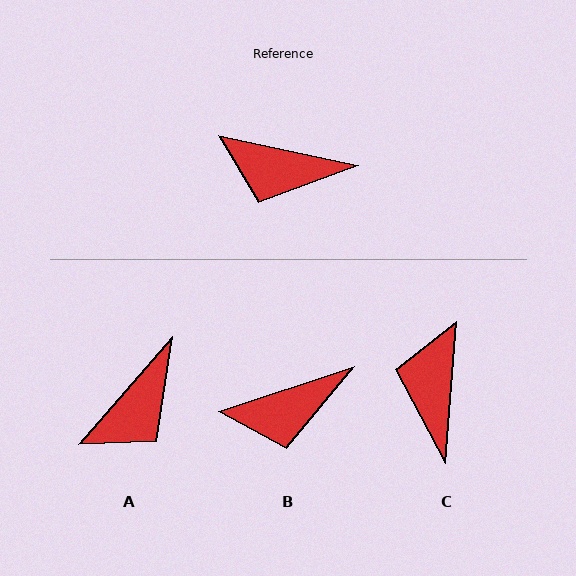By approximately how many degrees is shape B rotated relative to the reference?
Approximately 31 degrees counter-clockwise.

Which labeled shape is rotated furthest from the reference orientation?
C, about 82 degrees away.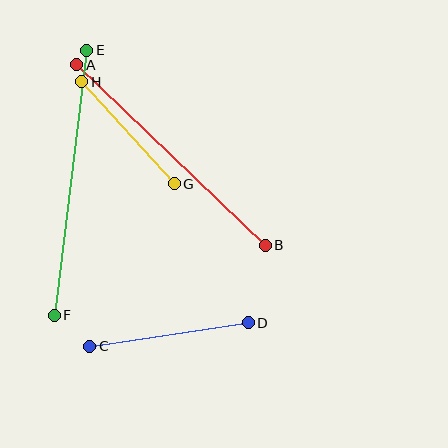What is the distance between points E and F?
The distance is approximately 267 pixels.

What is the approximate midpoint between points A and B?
The midpoint is at approximately (171, 155) pixels.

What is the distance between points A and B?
The distance is approximately 261 pixels.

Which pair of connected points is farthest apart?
Points E and F are farthest apart.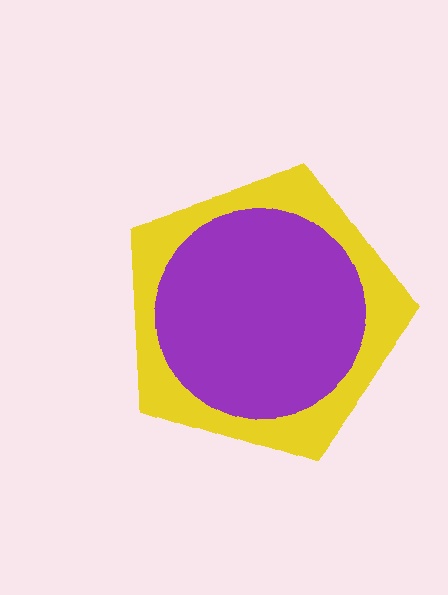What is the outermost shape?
The yellow pentagon.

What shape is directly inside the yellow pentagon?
The purple circle.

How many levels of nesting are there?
2.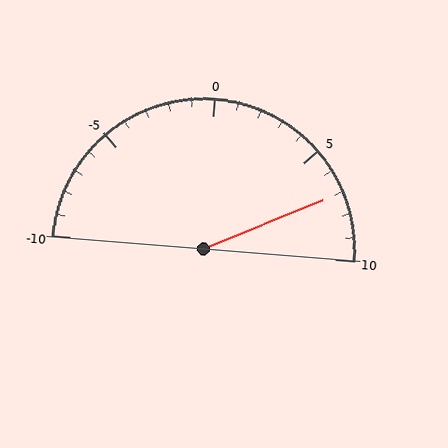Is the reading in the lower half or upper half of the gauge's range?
The reading is in the upper half of the range (-10 to 10).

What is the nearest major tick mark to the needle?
The nearest major tick mark is 5.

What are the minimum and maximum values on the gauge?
The gauge ranges from -10 to 10.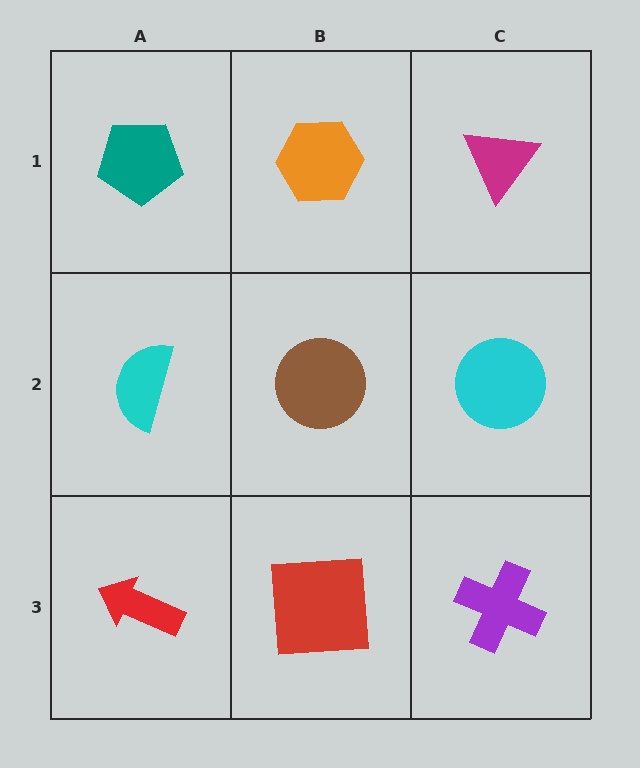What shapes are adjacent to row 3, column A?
A cyan semicircle (row 2, column A), a red square (row 3, column B).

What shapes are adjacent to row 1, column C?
A cyan circle (row 2, column C), an orange hexagon (row 1, column B).